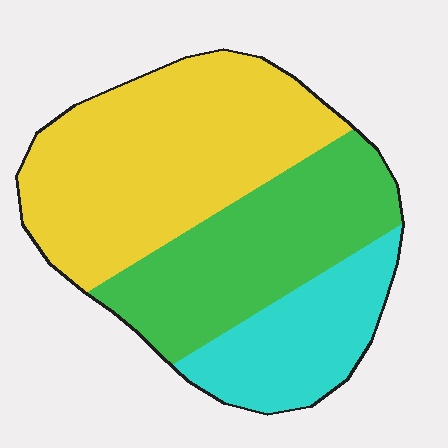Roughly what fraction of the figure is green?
Green takes up about one third (1/3) of the figure.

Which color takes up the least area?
Cyan, at roughly 20%.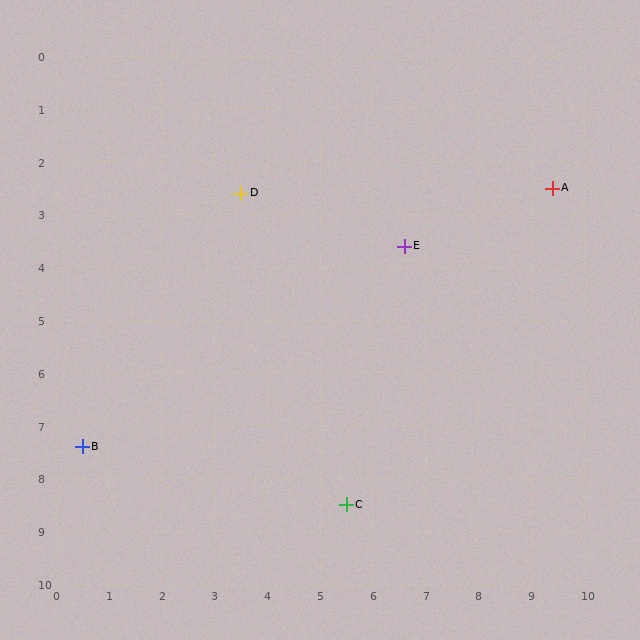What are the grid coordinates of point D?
Point D is at approximately (3.5, 2.6).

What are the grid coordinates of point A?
Point A is at approximately (9.4, 2.5).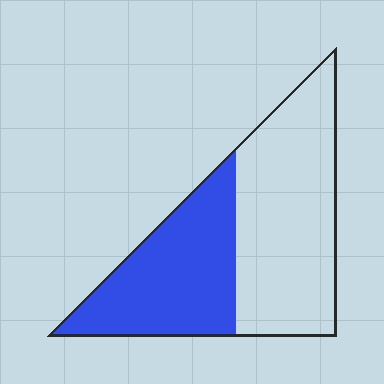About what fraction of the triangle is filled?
About two fifths (2/5).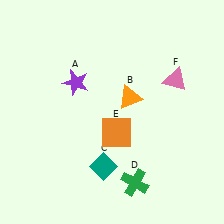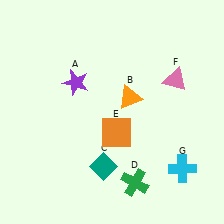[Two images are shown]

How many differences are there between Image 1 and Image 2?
There is 1 difference between the two images.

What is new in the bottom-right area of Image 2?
A cyan cross (G) was added in the bottom-right area of Image 2.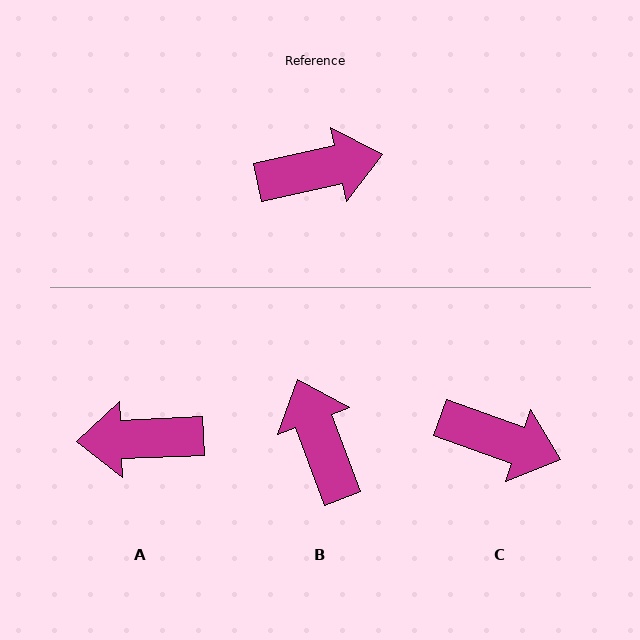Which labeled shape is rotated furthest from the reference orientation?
A, about 170 degrees away.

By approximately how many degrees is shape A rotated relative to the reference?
Approximately 170 degrees counter-clockwise.